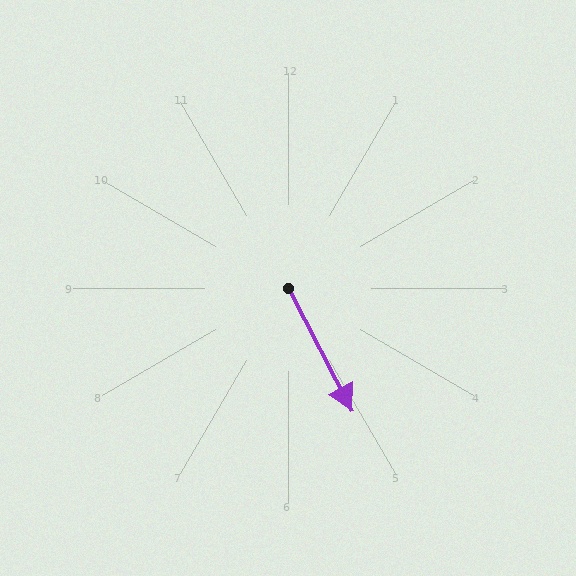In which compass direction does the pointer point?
Southeast.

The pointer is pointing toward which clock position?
Roughly 5 o'clock.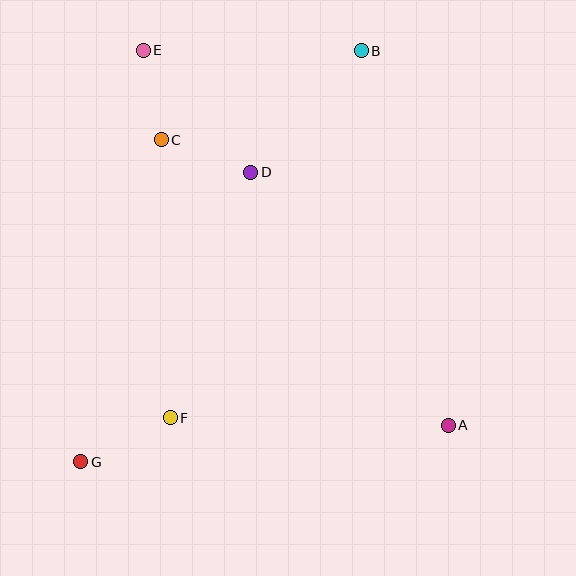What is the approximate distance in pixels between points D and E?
The distance between D and E is approximately 162 pixels.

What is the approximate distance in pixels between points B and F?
The distance between B and F is approximately 414 pixels.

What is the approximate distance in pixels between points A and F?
The distance between A and F is approximately 278 pixels.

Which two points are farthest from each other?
Points B and G are farthest from each other.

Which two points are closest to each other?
Points C and E are closest to each other.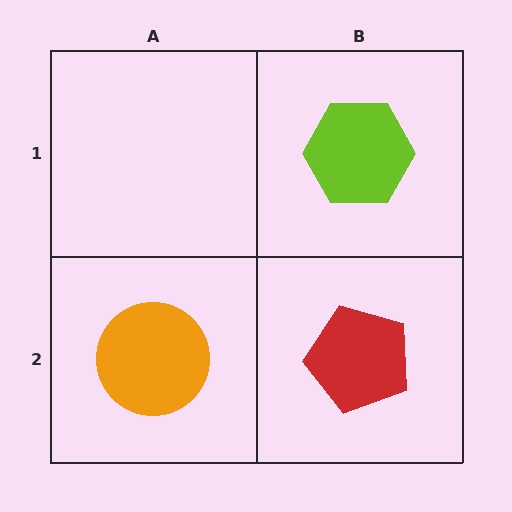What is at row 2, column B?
A red pentagon.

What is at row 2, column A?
An orange circle.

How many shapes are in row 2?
2 shapes.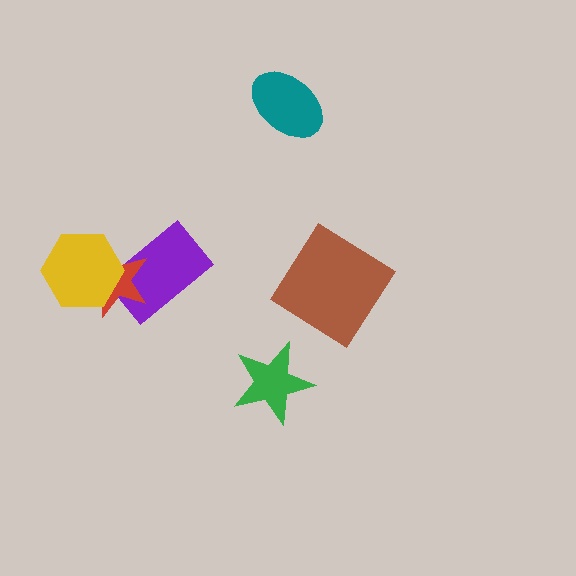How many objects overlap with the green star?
0 objects overlap with the green star.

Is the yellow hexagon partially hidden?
No, no other shape covers it.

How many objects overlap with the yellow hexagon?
2 objects overlap with the yellow hexagon.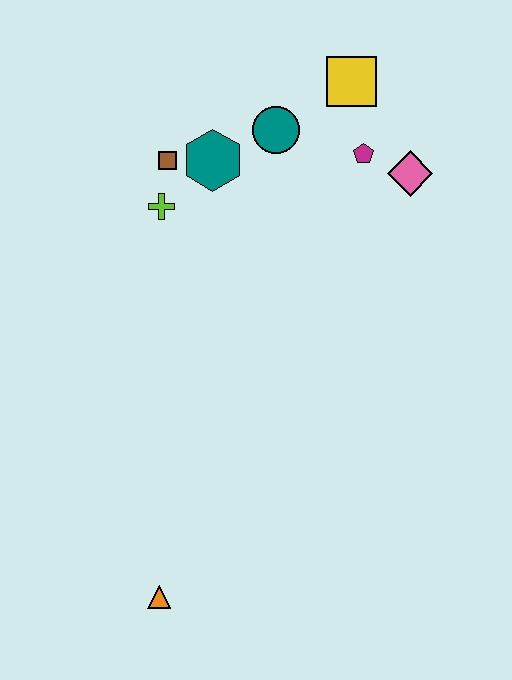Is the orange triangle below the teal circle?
Yes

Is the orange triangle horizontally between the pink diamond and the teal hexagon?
No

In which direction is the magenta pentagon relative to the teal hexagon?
The magenta pentagon is to the right of the teal hexagon.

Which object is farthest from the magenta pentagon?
The orange triangle is farthest from the magenta pentagon.